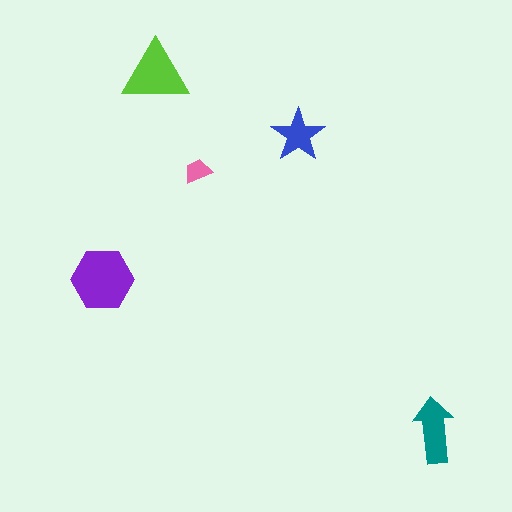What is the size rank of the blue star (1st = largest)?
4th.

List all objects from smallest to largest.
The pink trapezoid, the blue star, the teal arrow, the lime triangle, the purple hexagon.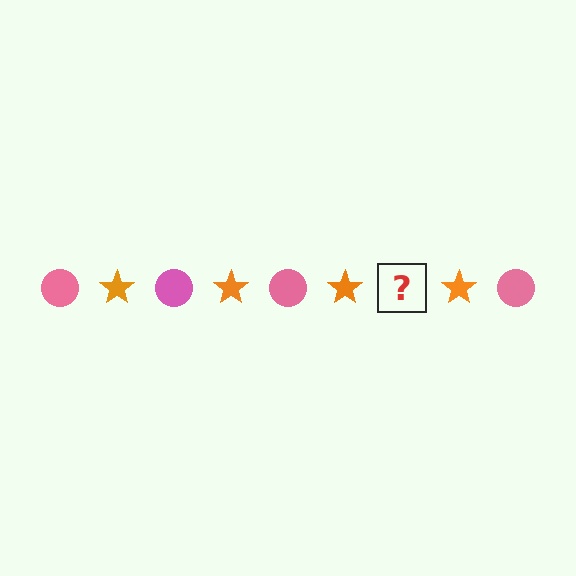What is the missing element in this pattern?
The missing element is a pink circle.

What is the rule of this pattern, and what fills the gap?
The rule is that the pattern alternates between pink circle and orange star. The gap should be filled with a pink circle.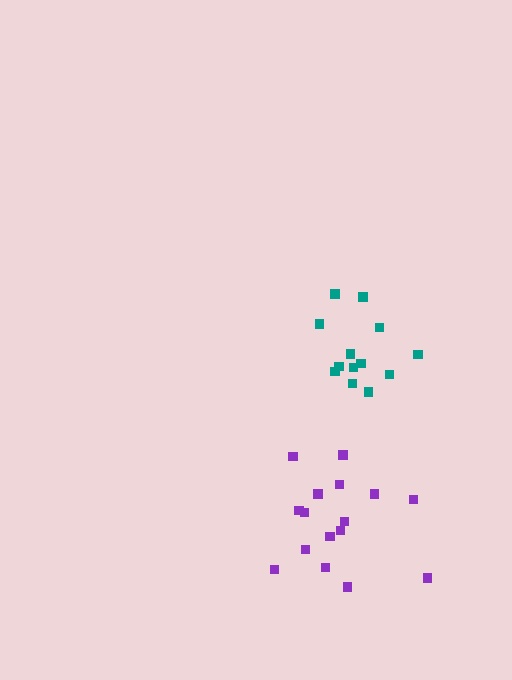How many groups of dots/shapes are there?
There are 2 groups.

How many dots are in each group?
Group 1: 16 dots, Group 2: 13 dots (29 total).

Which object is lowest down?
The purple cluster is bottommost.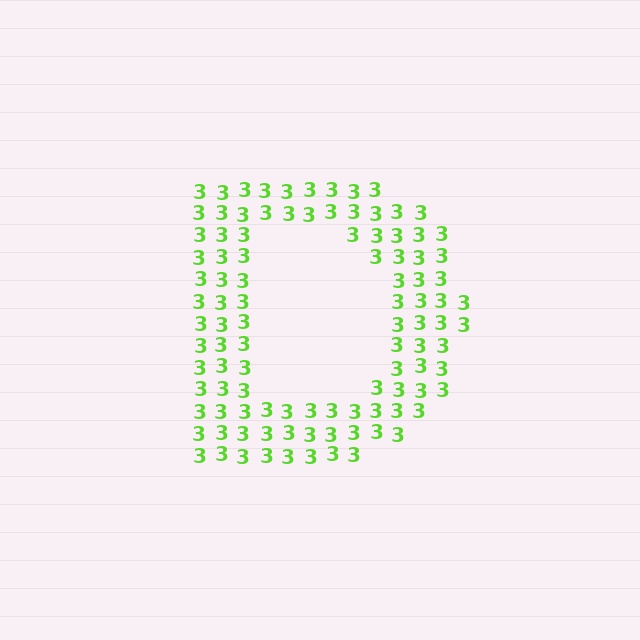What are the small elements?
The small elements are digit 3's.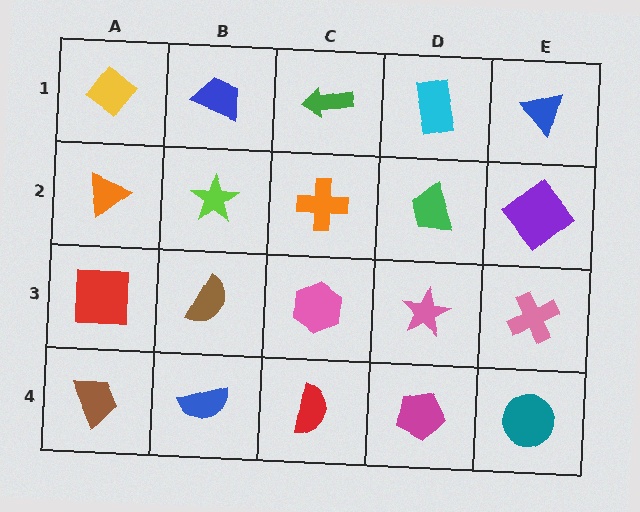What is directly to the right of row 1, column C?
A cyan rectangle.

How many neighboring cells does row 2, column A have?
3.